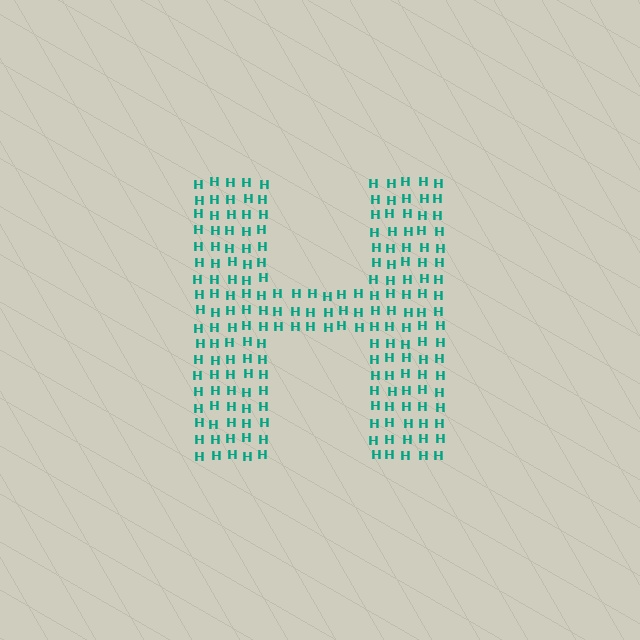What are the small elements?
The small elements are letter H's.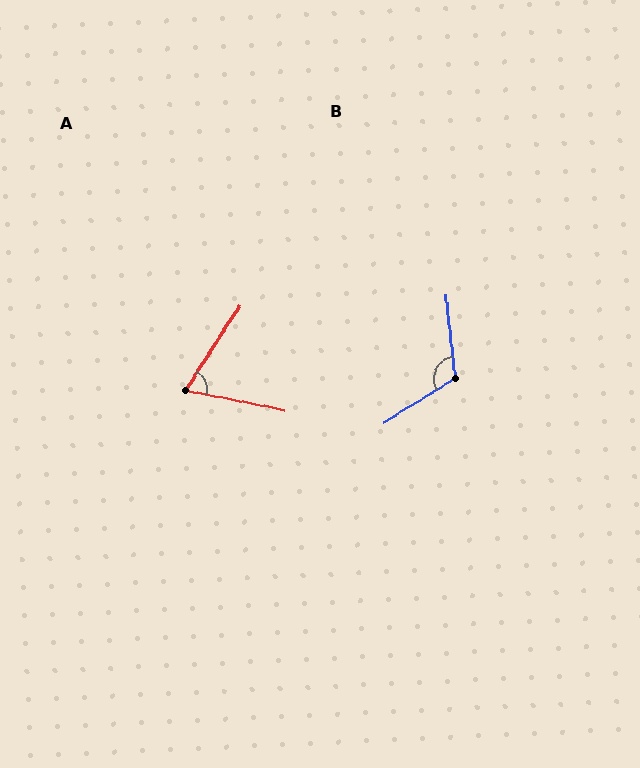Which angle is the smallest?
A, at approximately 69 degrees.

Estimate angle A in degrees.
Approximately 69 degrees.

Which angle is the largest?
B, at approximately 116 degrees.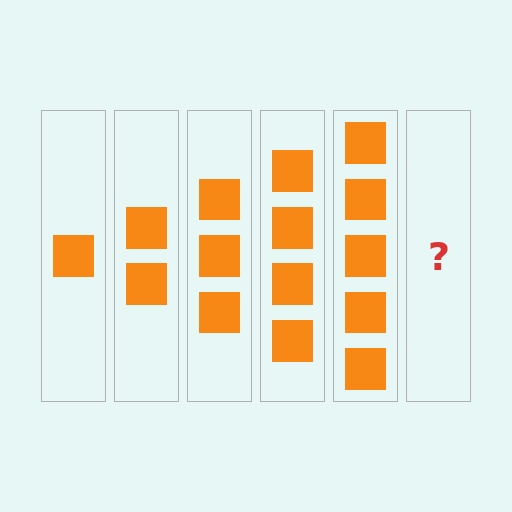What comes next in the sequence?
The next element should be 6 squares.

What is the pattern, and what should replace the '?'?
The pattern is that each step adds one more square. The '?' should be 6 squares.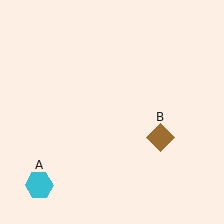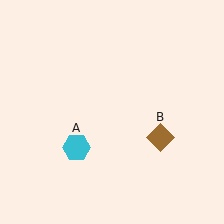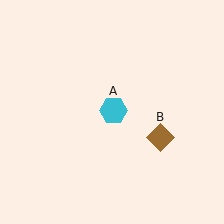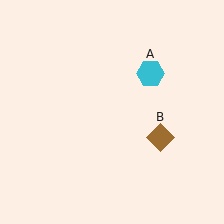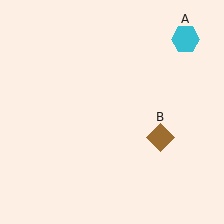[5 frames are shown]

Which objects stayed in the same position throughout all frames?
Brown diamond (object B) remained stationary.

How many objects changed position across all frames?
1 object changed position: cyan hexagon (object A).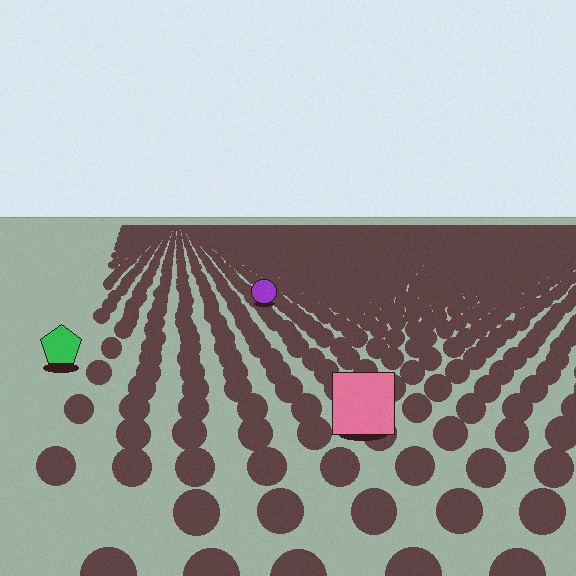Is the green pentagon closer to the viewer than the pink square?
No. The pink square is closer — you can tell from the texture gradient: the ground texture is coarser near it.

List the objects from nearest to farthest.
From nearest to farthest: the pink square, the green pentagon, the purple circle.